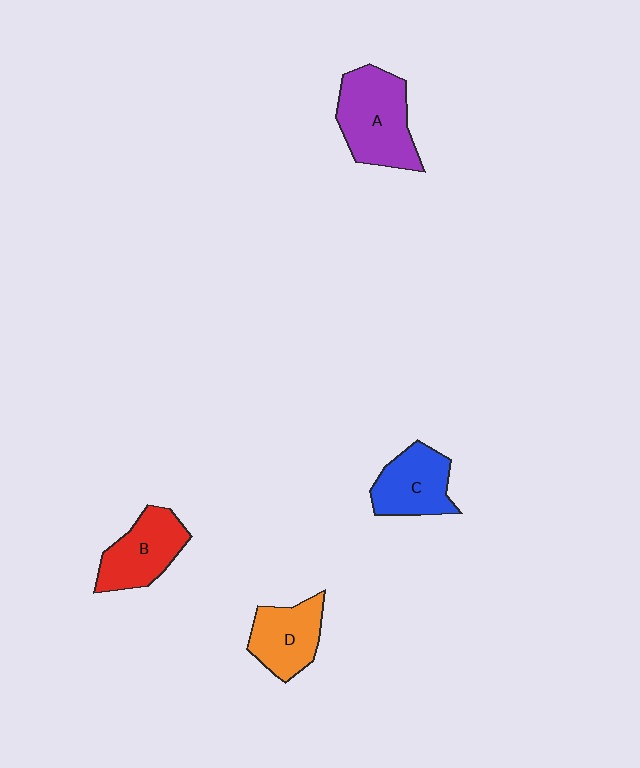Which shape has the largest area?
Shape A (purple).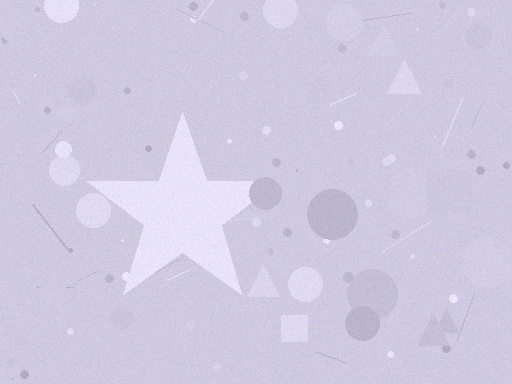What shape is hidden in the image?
A star is hidden in the image.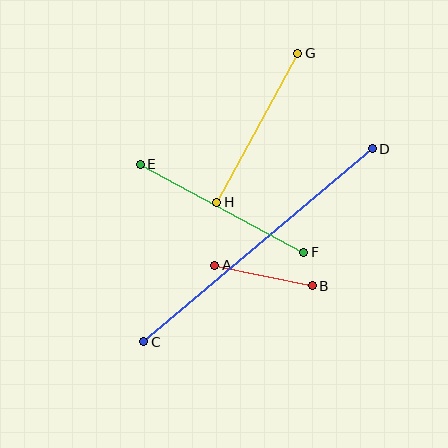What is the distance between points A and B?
The distance is approximately 100 pixels.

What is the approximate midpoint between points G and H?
The midpoint is at approximately (257, 128) pixels.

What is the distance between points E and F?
The distance is approximately 186 pixels.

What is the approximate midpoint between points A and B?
The midpoint is at approximately (264, 276) pixels.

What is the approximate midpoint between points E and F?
The midpoint is at approximately (222, 208) pixels.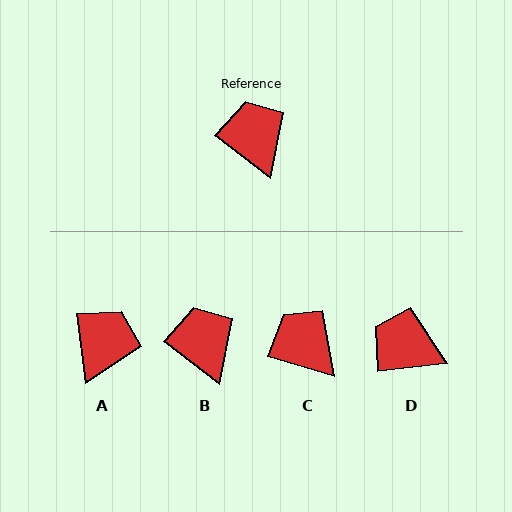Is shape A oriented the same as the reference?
No, it is off by about 45 degrees.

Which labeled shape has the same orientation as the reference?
B.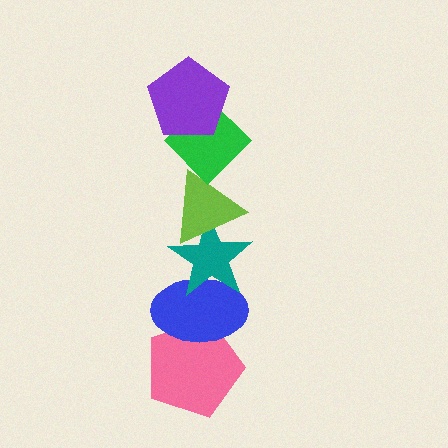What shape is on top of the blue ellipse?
The teal star is on top of the blue ellipse.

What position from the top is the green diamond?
The green diamond is 2nd from the top.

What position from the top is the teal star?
The teal star is 4th from the top.